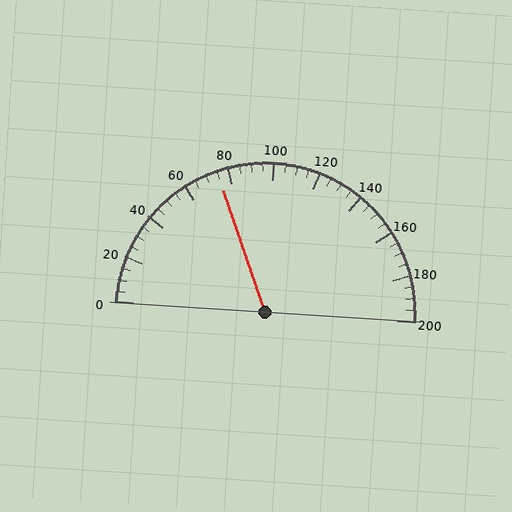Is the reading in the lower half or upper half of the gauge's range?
The reading is in the lower half of the range (0 to 200).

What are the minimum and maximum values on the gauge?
The gauge ranges from 0 to 200.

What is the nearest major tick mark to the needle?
The nearest major tick mark is 80.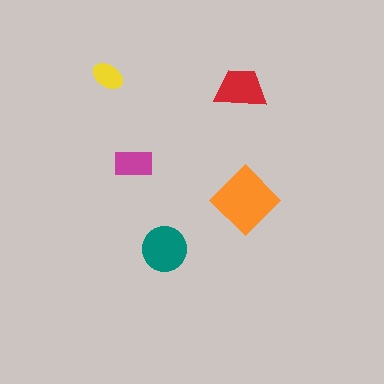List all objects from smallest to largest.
The yellow ellipse, the magenta rectangle, the red trapezoid, the teal circle, the orange diamond.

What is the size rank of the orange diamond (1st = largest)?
1st.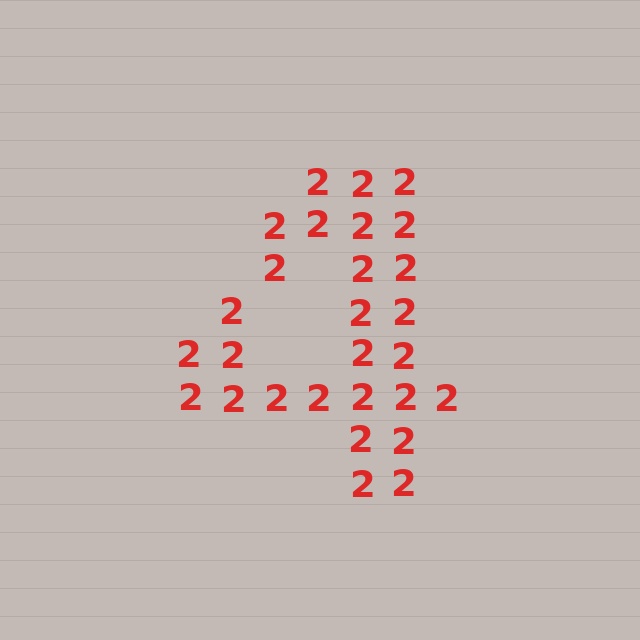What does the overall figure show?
The overall figure shows the digit 4.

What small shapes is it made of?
It is made of small digit 2's.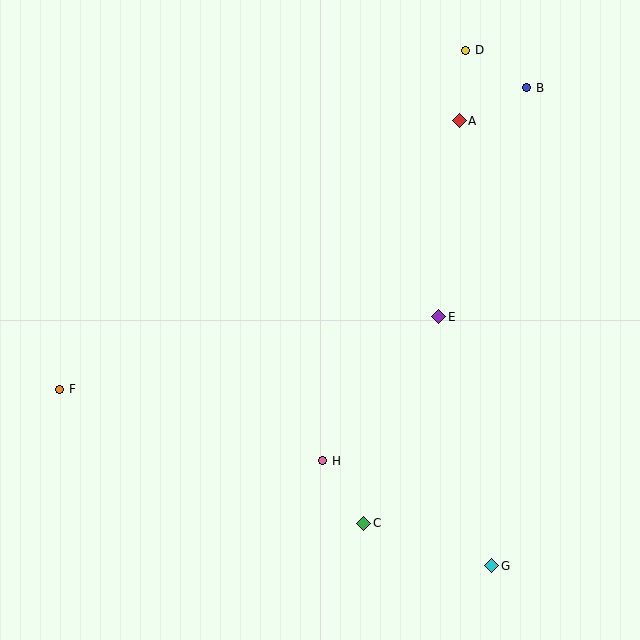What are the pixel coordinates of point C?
Point C is at (364, 523).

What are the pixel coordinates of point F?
Point F is at (60, 389).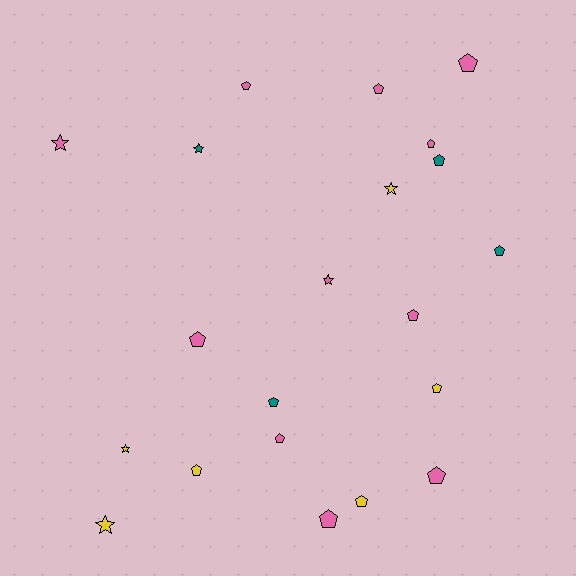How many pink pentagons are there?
There are 9 pink pentagons.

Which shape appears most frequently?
Pentagon, with 15 objects.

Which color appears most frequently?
Pink, with 11 objects.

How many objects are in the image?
There are 21 objects.